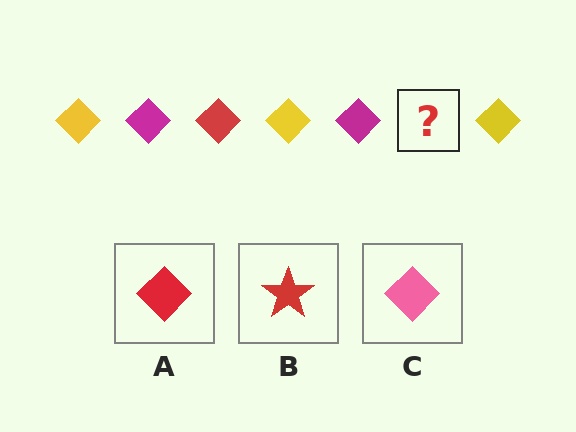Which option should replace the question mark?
Option A.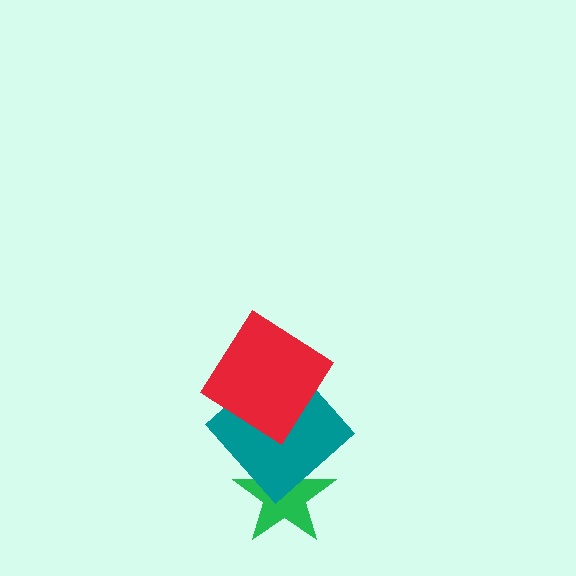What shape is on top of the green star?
The teal diamond is on top of the green star.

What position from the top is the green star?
The green star is 3rd from the top.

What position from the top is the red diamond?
The red diamond is 1st from the top.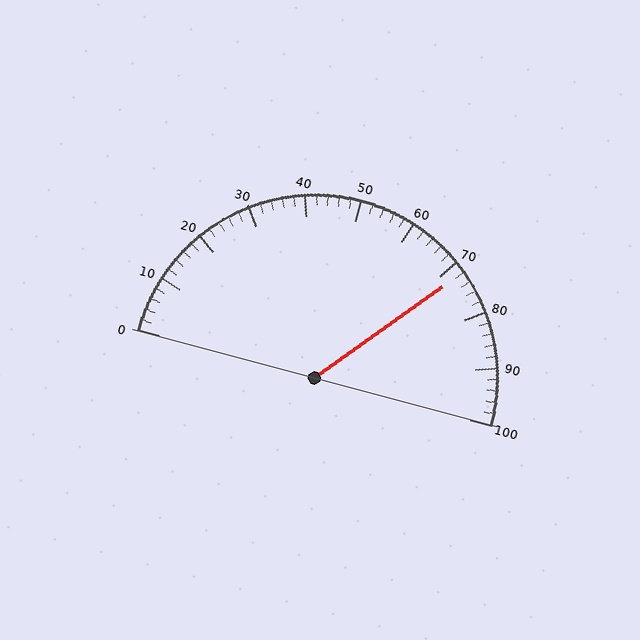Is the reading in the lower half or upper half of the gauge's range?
The reading is in the upper half of the range (0 to 100).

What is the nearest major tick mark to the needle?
The nearest major tick mark is 70.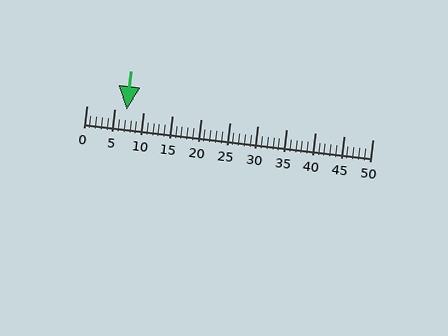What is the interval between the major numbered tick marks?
The major tick marks are spaced 5 units apart.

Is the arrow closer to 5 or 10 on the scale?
The arrow is closer to 5.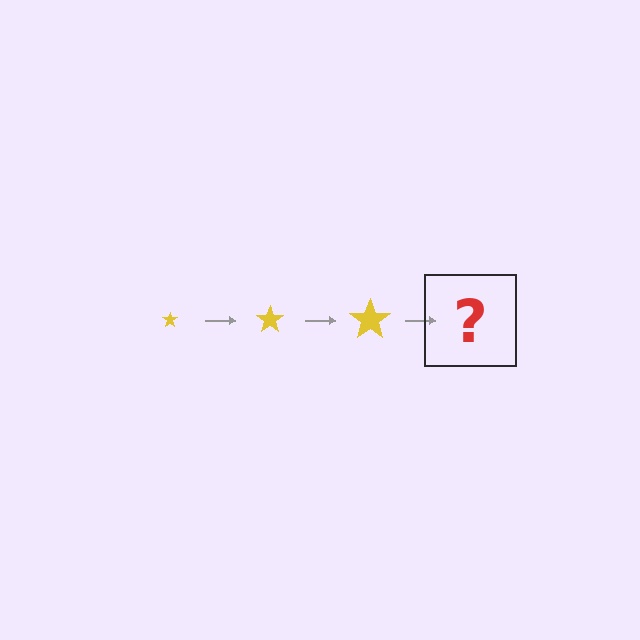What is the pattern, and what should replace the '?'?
The pattern is that the star gets progressively larger each step. The '?' should be a yellow star, larger than the previous one.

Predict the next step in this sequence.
The next step is a yellow star, larger than the previous one.